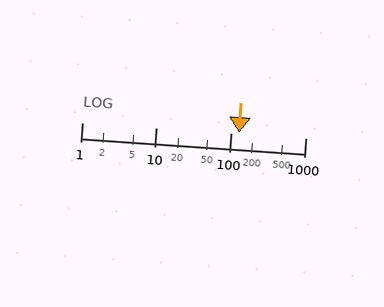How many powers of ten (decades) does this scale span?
The scale spans 3 decades, from 1 to 1000.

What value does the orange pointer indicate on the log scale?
The pointer indicates approximately 130.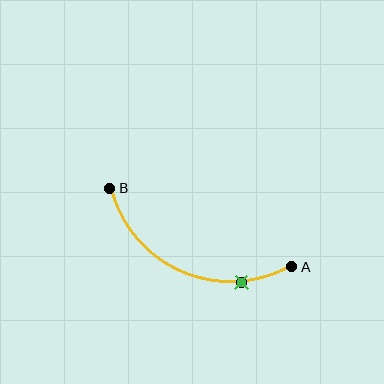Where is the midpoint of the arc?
The arc midpoint is the point on the curve farthest from the straight line joining A and B. It sits below that line.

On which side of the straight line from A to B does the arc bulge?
The arc bulges below the straight line connecting A and B.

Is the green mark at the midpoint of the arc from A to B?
No. The green mark lies on the arc but is closer to endpoint A. The arc midpoint would be at the point on the curve equidistant along the arc from both A and B.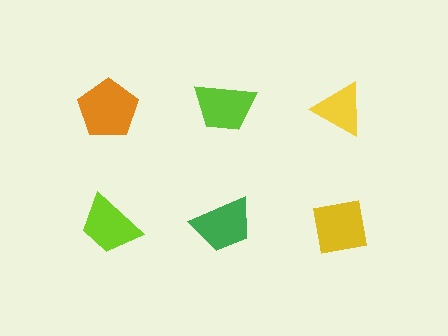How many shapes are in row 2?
3 shapes.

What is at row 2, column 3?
A yellow square.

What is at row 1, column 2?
A lime trapezoid.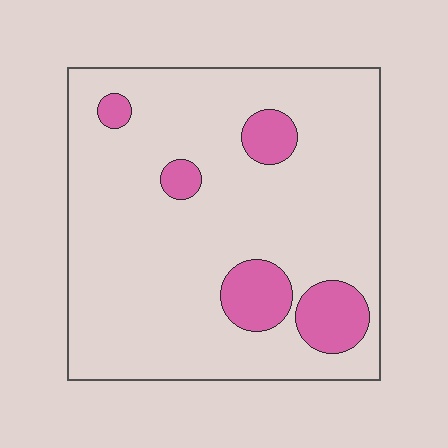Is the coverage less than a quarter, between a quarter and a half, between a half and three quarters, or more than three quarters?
Less than a quarter.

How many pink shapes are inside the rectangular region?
5.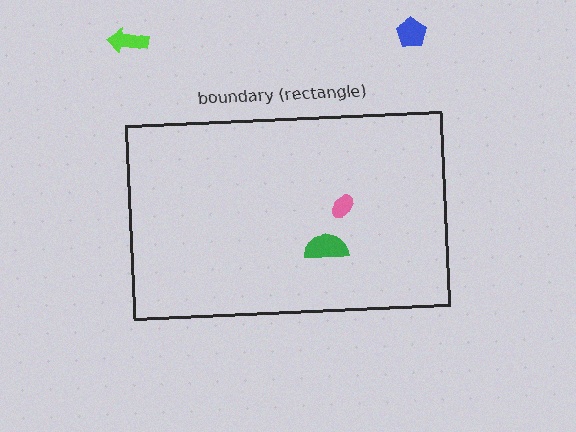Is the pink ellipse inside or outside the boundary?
Inside.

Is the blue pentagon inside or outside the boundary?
Outside.